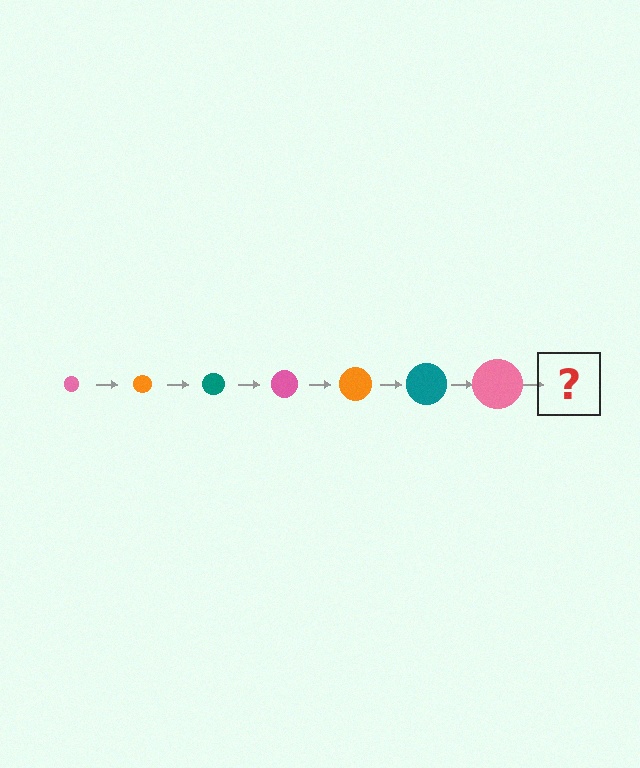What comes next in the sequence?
The next element should be an orange circle, larger than the previous one.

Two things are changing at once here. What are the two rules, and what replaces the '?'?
The two rules are that the circle grows larger each step and the color cycles through pink, orange, and teal. The '?' should be an orange circle, larger than the previous one.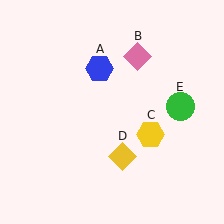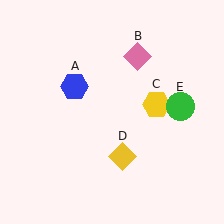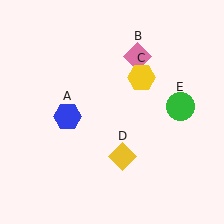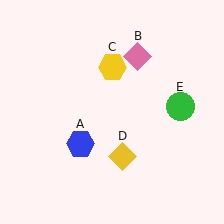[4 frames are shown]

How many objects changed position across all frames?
2 objects changed position: blue hexagon (object A), yellow hexagon (object C).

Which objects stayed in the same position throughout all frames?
Pink diamond (object B) and yellow diamond (object D) and green circle (object E) remained stationary.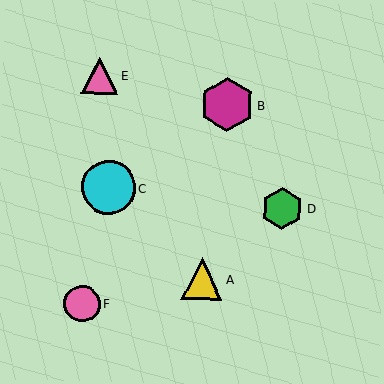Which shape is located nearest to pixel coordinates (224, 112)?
The magenta hexagon (labeled B) at (227, 105) is nearest to that location.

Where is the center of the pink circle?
The center of the pink circle is at (82, 304).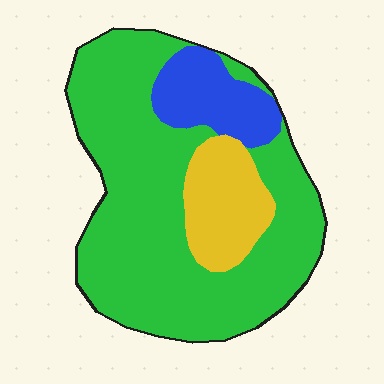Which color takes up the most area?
Green, at roughly 70%.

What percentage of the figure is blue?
Blue covers 13% of the figure.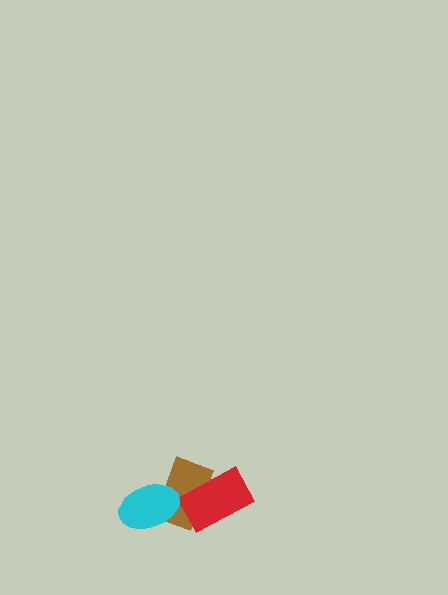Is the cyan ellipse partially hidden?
No, no other shape covers it.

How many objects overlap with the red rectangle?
1 object overlaps with the red rectangle.